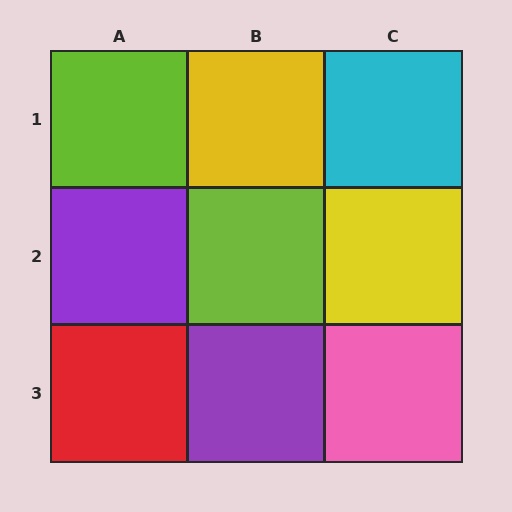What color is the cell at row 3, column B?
Purple.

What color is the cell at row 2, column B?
Lime.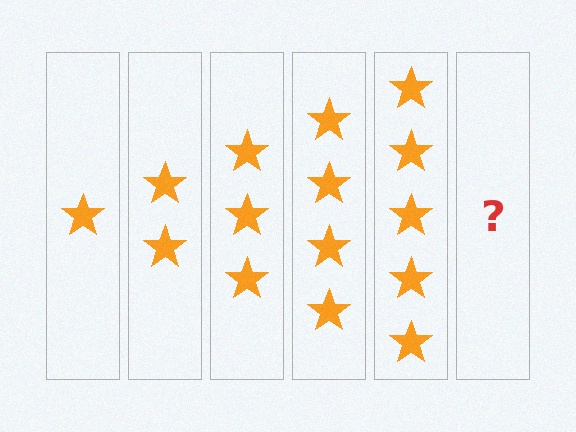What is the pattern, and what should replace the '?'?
The pattern is that each step adds one more star. The '?' should be 6 stars.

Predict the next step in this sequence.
The next step is 6 stars.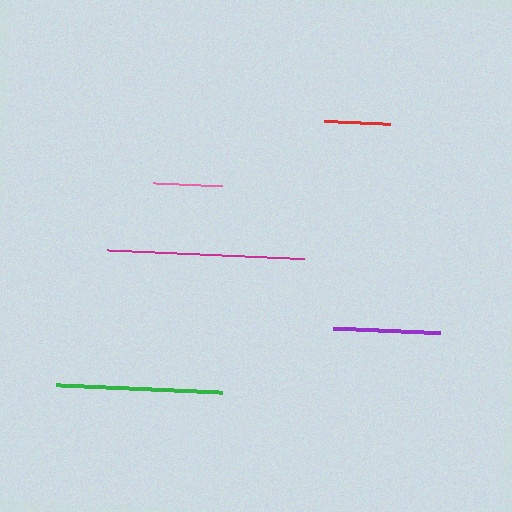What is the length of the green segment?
The green segment is approximately 165 pixels long.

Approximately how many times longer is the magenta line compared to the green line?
The magenta line is approximately 1.2 times the length of the green line.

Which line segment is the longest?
The magenta line is the longest at approximately 198 pixels.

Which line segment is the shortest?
The red line is the shortest at approximately 66 pixels.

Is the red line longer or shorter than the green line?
The green line is longer than the red line.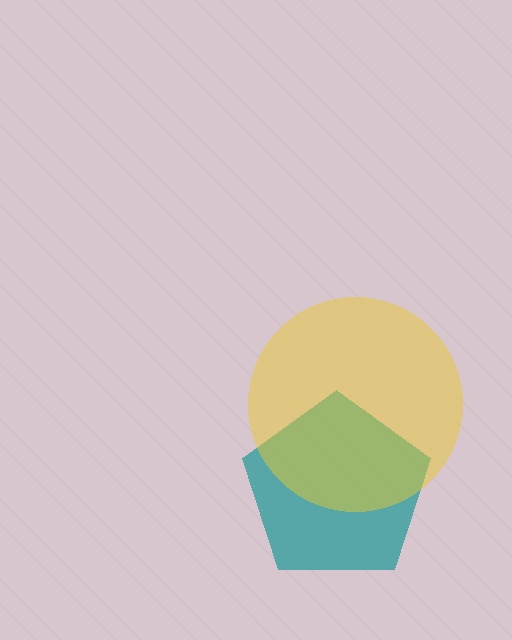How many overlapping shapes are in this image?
There are 2 overlapping shapes in the image.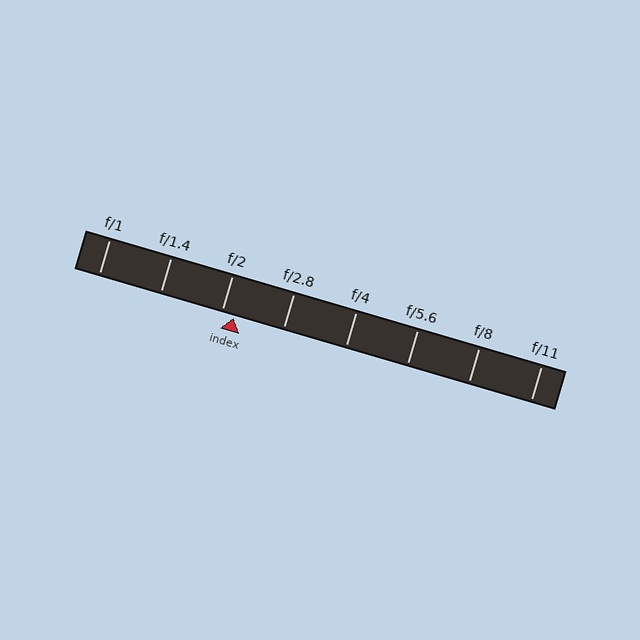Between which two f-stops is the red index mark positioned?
The index mark is between f/2 and f/2.8.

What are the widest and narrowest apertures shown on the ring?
The widest aperture shown is f/1 and the narrowest is f/11.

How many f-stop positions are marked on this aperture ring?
There are 8 f-stop positions marked.